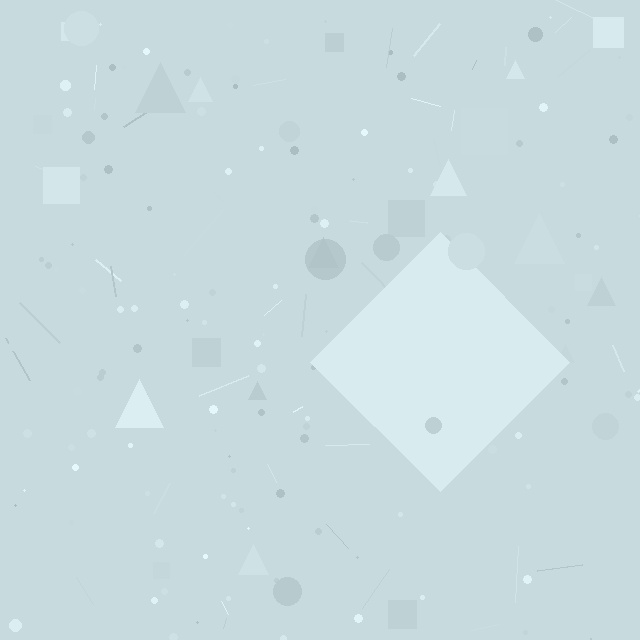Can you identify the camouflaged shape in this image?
The camouflaged shape is a diamond.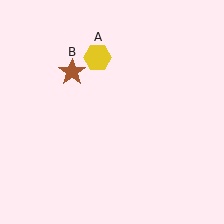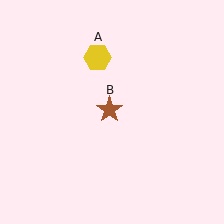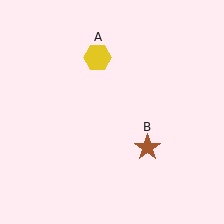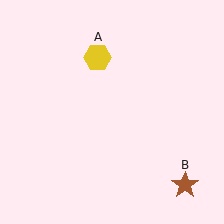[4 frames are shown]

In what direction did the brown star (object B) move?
The brown star (object B) moved down and to the right.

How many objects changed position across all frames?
1 object changed position: brown star (object B).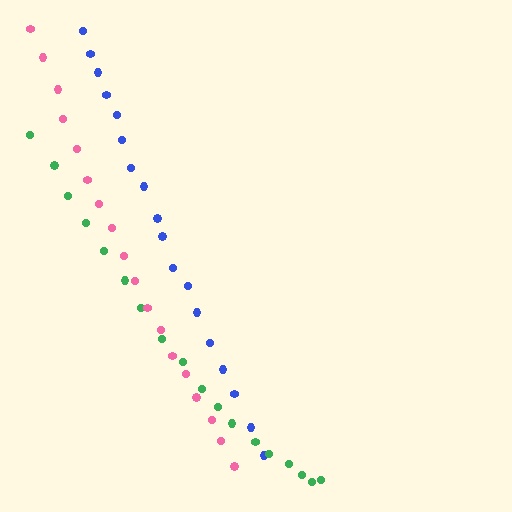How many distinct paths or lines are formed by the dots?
There are 3 distinct paths.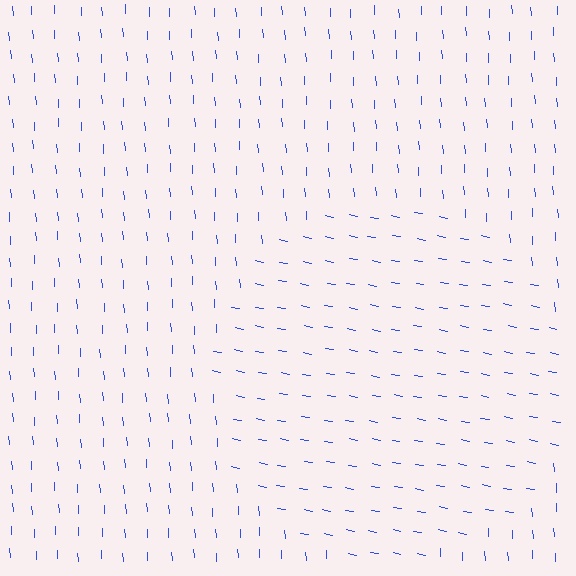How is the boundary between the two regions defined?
The boundary is defined purely by a change in line orientation (approximately 76 degrees difference). All lines are the same color and thickness.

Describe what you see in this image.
The image is filled with small blue line segments. A circle region in the image has lines oriented differently from the surrounding lines, creating a visible texture boundary.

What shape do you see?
I see a circle.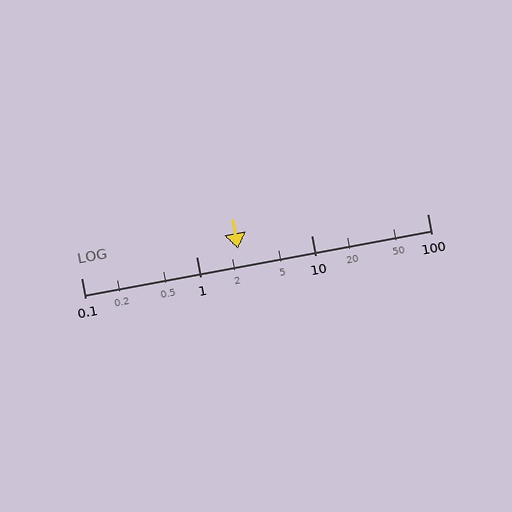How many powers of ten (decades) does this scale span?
The scale spans 3 decades, from 0.1 to 100.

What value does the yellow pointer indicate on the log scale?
The pointer indicates approximately 2.3.